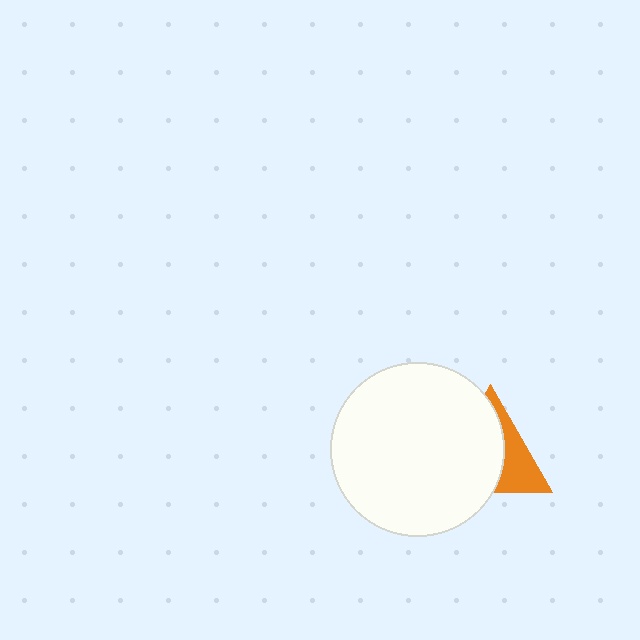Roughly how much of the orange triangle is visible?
A small part of it is visible (roughly 37%).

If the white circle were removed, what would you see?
You would see the complete orange triangle.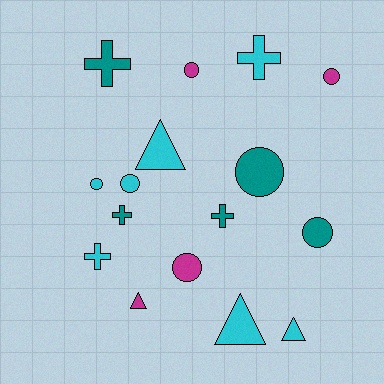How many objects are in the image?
There are 16 objects.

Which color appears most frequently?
Cyan, with 7 objects.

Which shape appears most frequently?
Circle, with 7 objects.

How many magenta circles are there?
There are 3 magenta circles.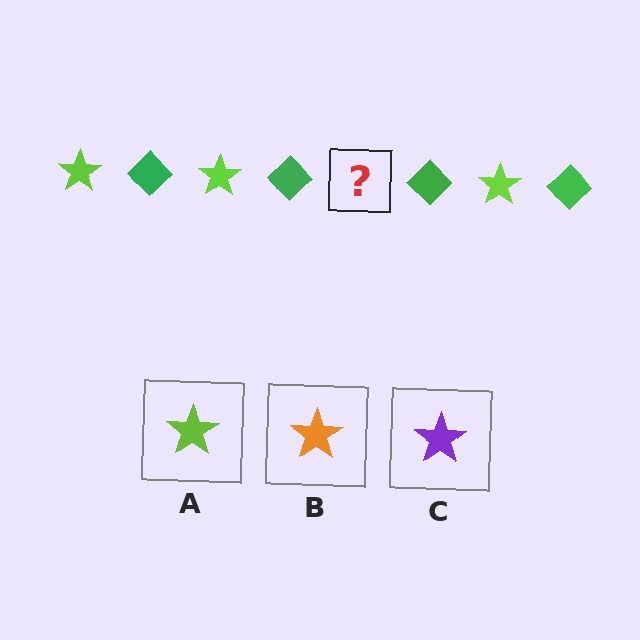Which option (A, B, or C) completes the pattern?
A.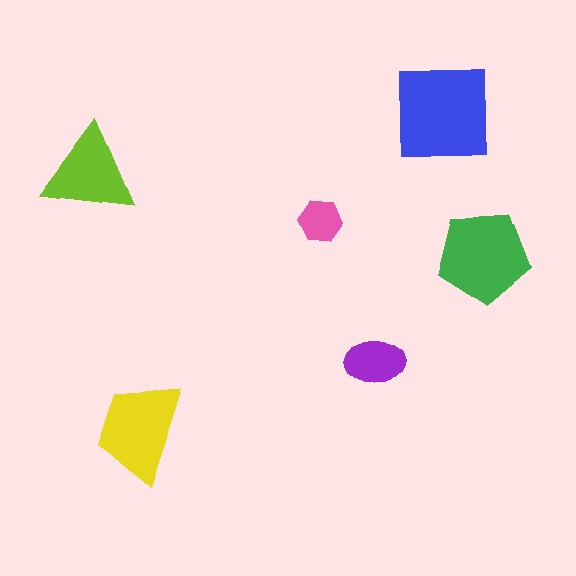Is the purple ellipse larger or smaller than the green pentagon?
Smaller.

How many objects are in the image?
There are 6 objects in the image.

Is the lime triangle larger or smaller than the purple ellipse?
Larger.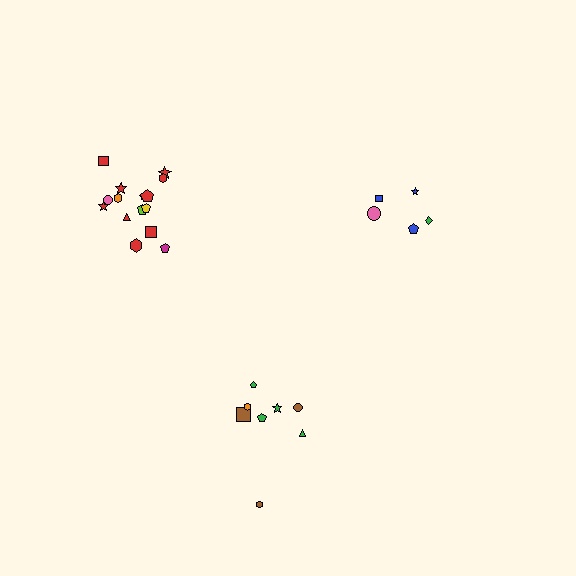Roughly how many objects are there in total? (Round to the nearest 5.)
Roughly 30 objects in total.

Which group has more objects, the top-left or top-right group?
The top-left group.